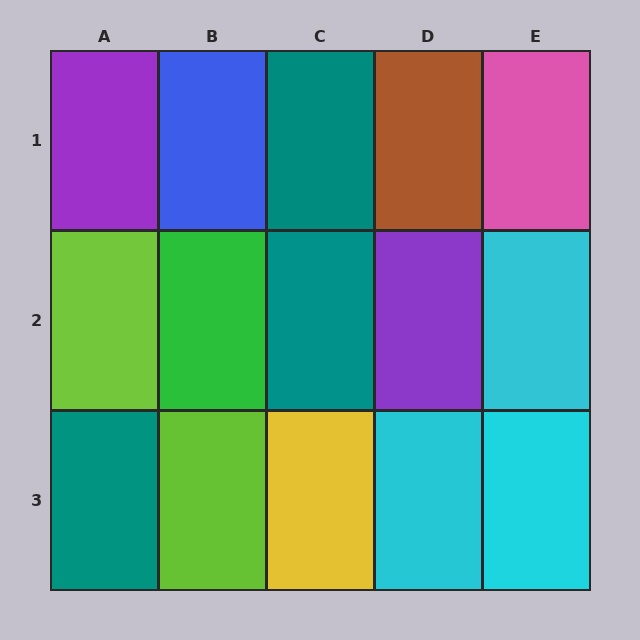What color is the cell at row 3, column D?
Cyan.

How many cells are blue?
1 cell is blue.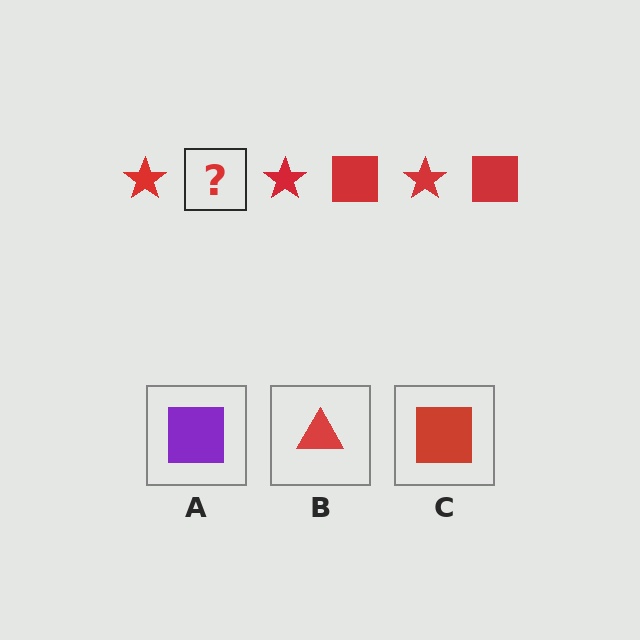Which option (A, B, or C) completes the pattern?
C.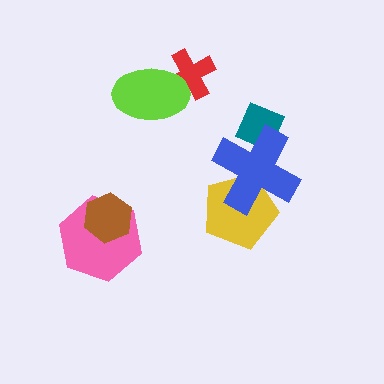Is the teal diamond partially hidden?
Yes, it is partially covered by another shape.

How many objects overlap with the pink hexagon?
1 object overlaps with the pink hexagon.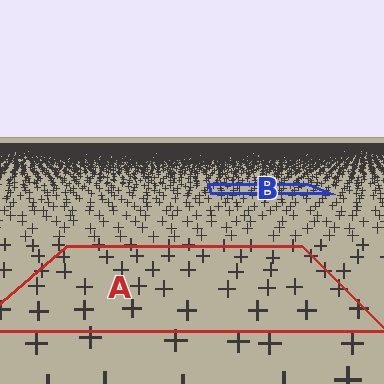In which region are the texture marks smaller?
The texture marks are smaller in region B, because it is farther away.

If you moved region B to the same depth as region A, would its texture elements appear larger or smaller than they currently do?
They would appear larger. At a closer depth, the same texture elements are projected at a bigger on-screen size.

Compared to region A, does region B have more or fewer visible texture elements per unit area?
Region B has more texture elements per unit area — they are packed more densely because it is farther away.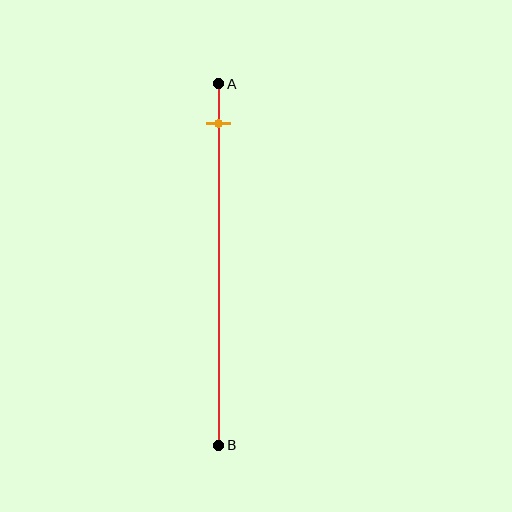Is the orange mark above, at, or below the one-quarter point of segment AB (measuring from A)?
The orange mark is above the one-quarter point of segment AB.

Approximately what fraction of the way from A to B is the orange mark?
The orange mark is approximately 10% of the way from A to B.